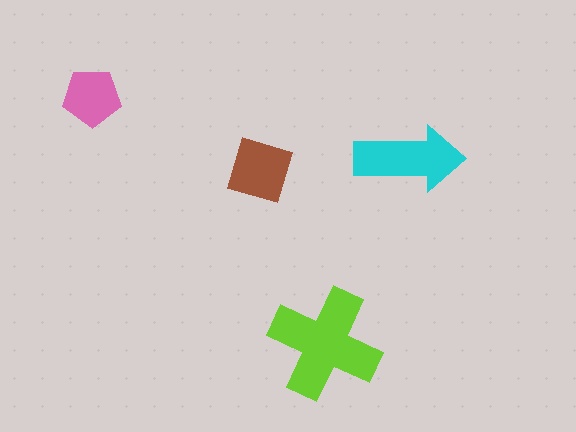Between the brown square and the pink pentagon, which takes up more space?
The brown square.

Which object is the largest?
The lime cross.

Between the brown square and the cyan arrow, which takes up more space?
The cyan arrow.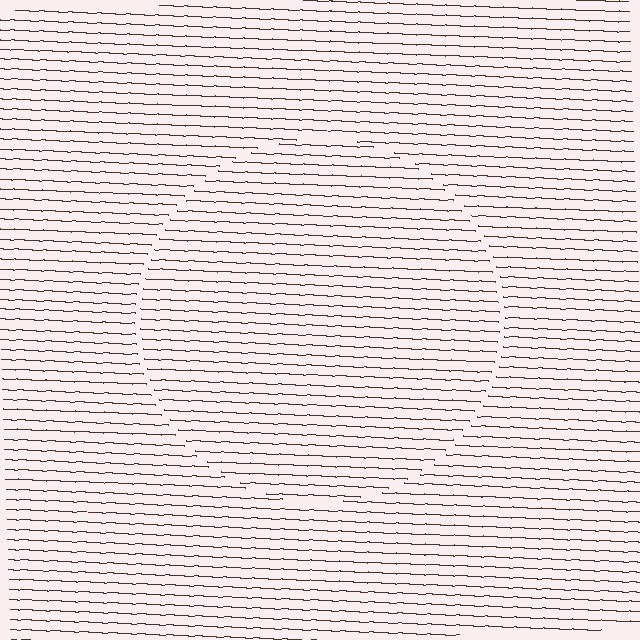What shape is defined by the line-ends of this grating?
An illusory circle. The interior of the shape contains the same grating, shifted by half a period — the contour is defined by the phase discontinuity where line-ends from the inner and outer gratings abut.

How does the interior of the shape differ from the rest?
The interior of the shape contains the same grating, shifted by half a period — the contour is defined by the phase discontinuity where line-ends from the inner and outer gratings abut.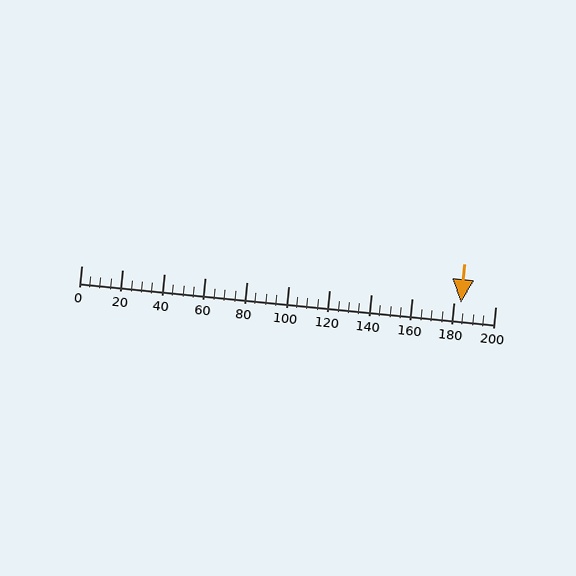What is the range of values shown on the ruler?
The ruler shows values from 0 to 200.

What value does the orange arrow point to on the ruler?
The orange arrow points to approximately 183.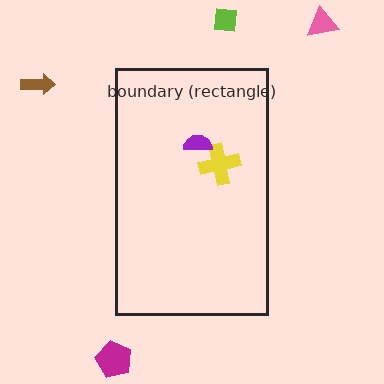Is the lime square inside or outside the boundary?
Outside.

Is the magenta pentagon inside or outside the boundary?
Outside.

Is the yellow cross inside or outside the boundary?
Inside.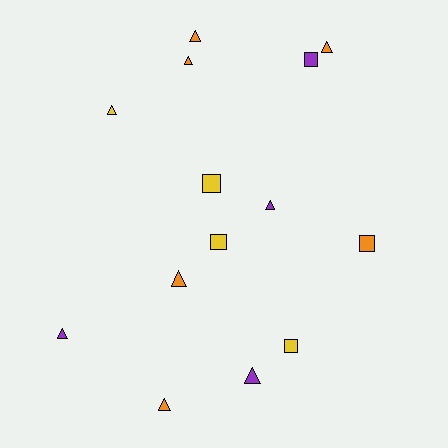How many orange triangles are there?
There are 5 orange triangles.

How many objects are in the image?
There are 14 objects.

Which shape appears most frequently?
Triangle, with 9 objects.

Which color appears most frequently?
Orange, with 6 objects.